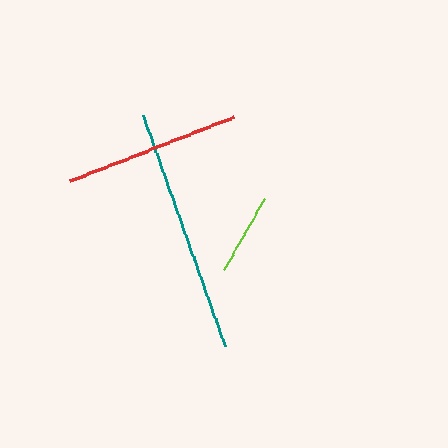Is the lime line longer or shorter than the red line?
The red line is longer than the lime line.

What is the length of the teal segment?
The teal segment is approximately 246 pixels long.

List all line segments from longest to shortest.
From longest to shortest: teal, red, lime.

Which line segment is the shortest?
The lime line is the shortest at approximately 82 pixels.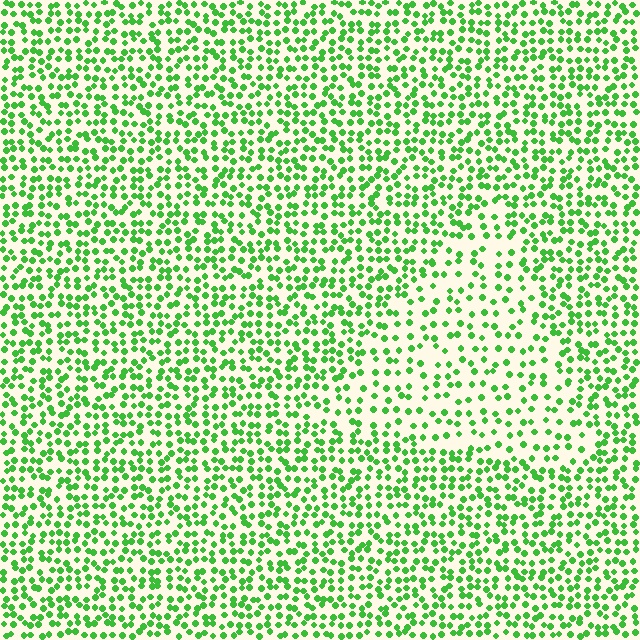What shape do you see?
I see a triangle.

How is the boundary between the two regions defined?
The boundary is defined by a change in element density (approximately 1.8x ratio). All elements are the same color, size, and shape.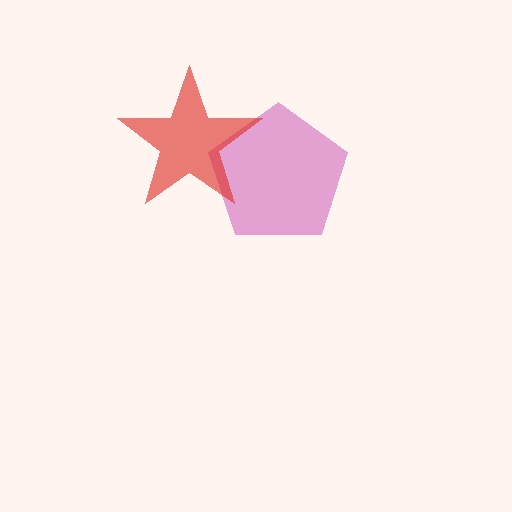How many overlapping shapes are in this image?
There are 2 overlapping shapes in the image.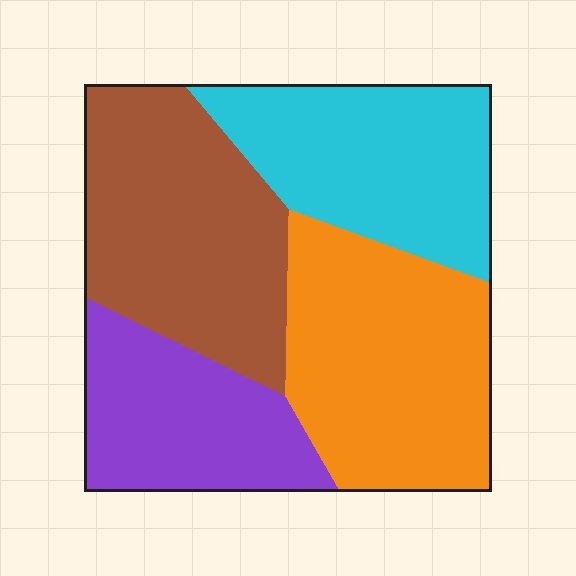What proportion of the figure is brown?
Brown covers about 30% of the figure.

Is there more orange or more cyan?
Orange.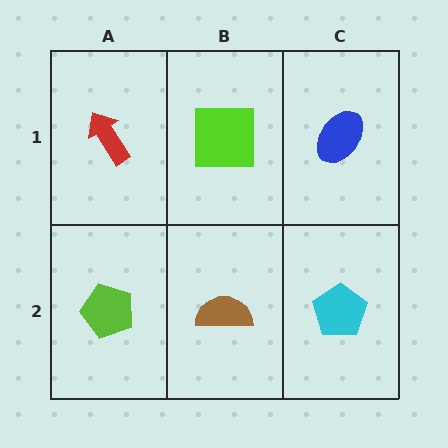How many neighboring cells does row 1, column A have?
2.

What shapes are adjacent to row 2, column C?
A blue ellipse (row 1, column C), a brown semicircle (row 2, column B).